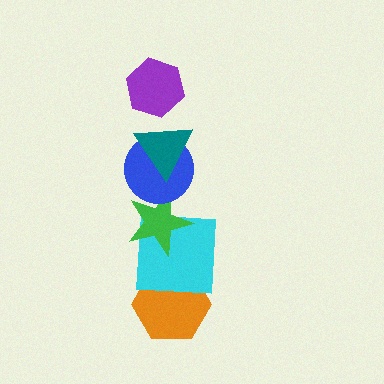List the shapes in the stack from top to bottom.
From top to bottom: the purple hexagon, the teal triangle, the blue circle, the green star, the cyan square, the orange hexagon.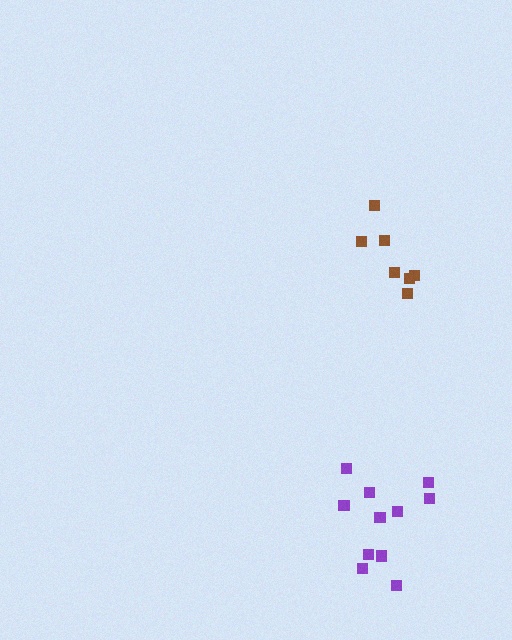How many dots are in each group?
Group 1: 7 dots, Group 2: 11 dots (18 total).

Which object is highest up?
The brown cluster is topmost.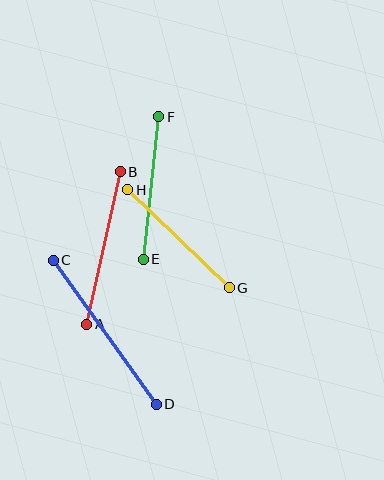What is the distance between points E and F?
The distance is approximately 143 pixels.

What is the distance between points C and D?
The distance is approximately 177 pixels.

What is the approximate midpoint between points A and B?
The midpoint is at approximately (104, 248) pixels.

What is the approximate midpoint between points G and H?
The midpoint is at approximately (178, 239) pixels.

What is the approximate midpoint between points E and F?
The midpoint is at approximately (151, 188) pixels.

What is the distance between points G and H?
The distance is approximately 141 pixels.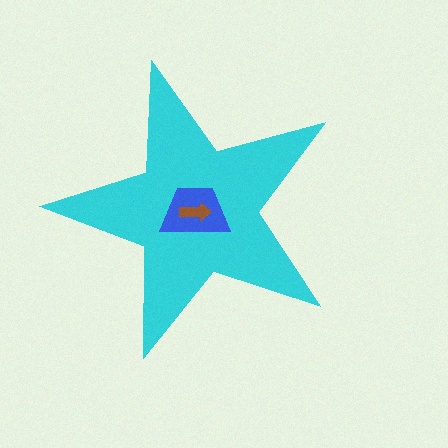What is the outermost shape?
The cyan star.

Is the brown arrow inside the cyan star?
Yes.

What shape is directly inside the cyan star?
The blue trapezoid.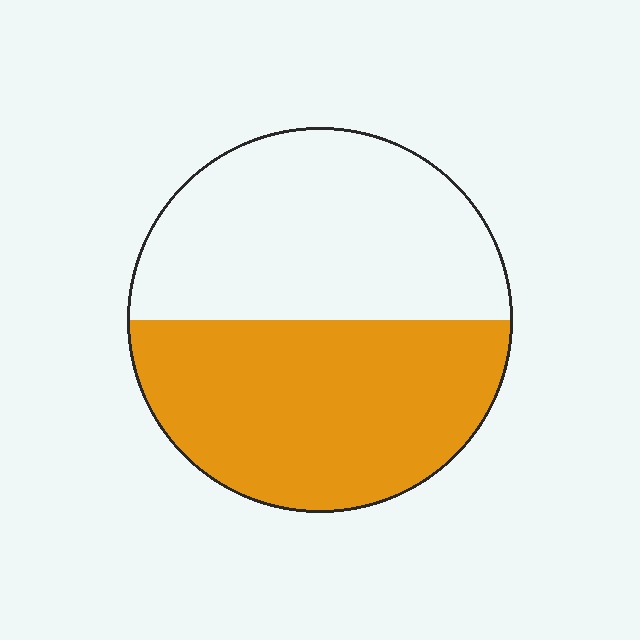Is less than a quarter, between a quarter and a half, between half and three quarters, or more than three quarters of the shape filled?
Between half and three quarters.